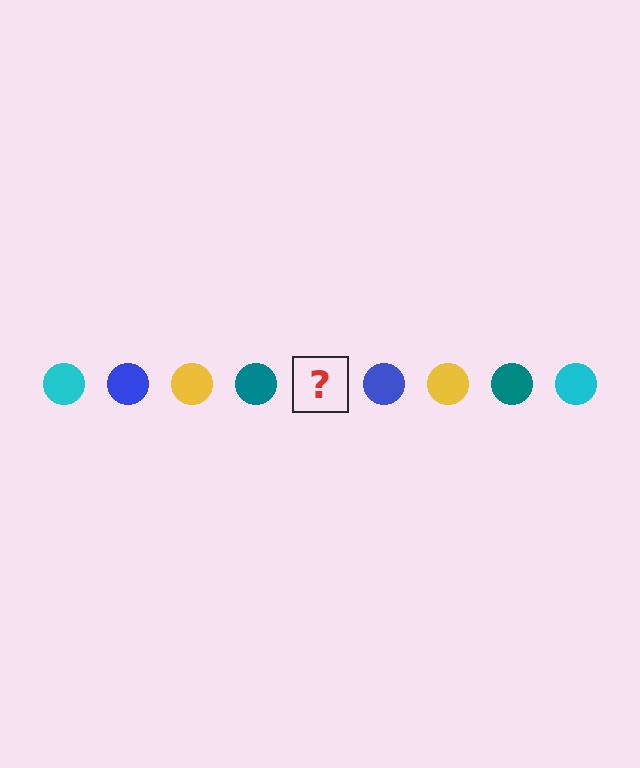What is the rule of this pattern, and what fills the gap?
The rule is that the pattern cycles through cyan, blue, yellow, teal circles. The gap should be filled with a cyan circle.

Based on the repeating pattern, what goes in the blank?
The blank should be a cyan circle.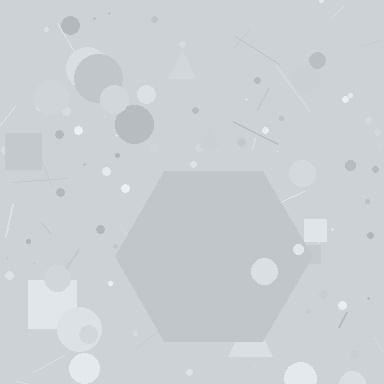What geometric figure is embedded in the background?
A hexagon is embedded in the background.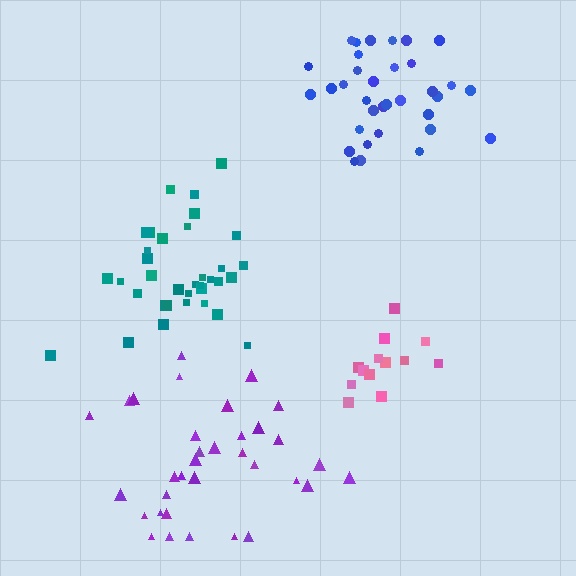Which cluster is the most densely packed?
Teal.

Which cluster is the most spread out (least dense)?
Purple.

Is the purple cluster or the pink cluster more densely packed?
Pink.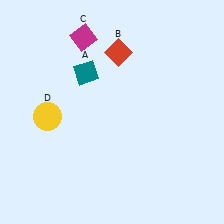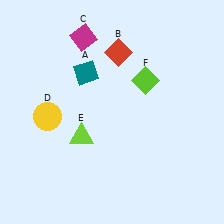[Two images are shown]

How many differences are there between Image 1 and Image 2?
There are 2 differences between the two images.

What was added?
A lime triangle (E), a lime diamond (F) were added in Image 2.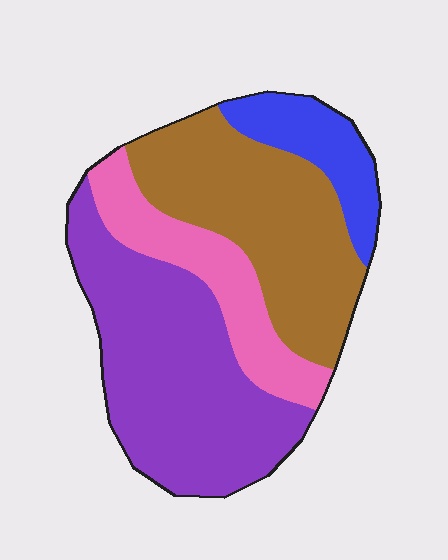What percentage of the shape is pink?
Pink covers about 15% of the shape.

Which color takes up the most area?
Purple, at roughly 40%.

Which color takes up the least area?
Blue, at roughly 10%.